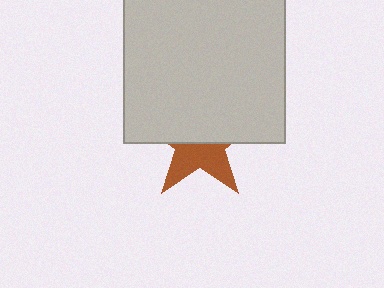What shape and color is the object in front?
The object in front is a light gray square.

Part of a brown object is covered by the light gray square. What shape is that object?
It is a star.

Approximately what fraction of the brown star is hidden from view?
Roughly 58% of the brown star is hidden behind the light gray square.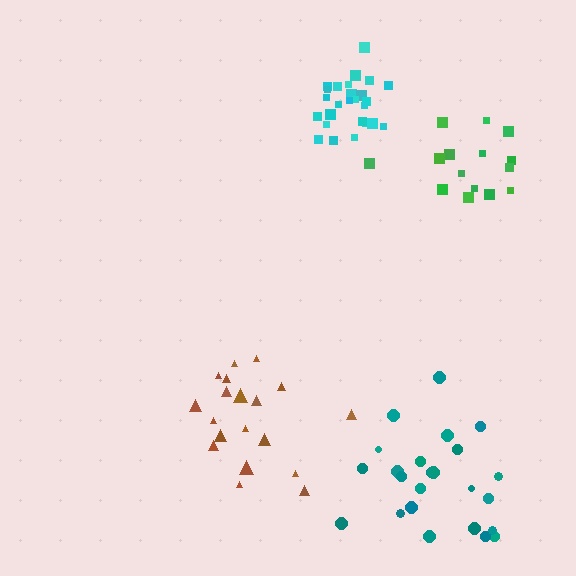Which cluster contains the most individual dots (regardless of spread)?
Cyan (27).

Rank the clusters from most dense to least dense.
cyan, green, teal, brown.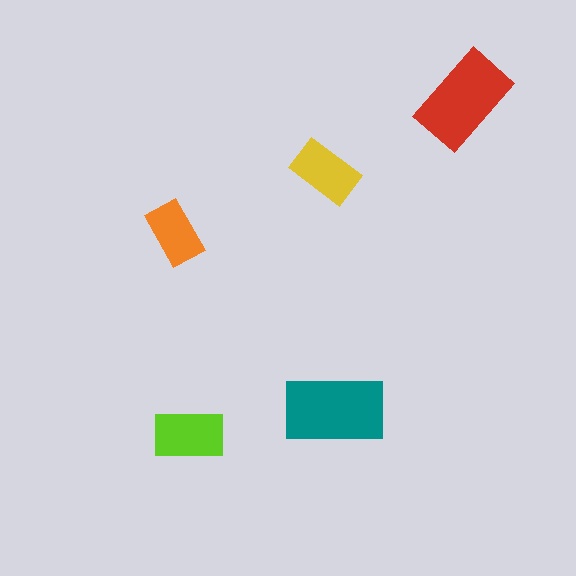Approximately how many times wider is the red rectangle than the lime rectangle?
About 1.5 times wider.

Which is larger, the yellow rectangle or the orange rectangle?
The yellow one.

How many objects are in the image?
There are 5 objects in the image.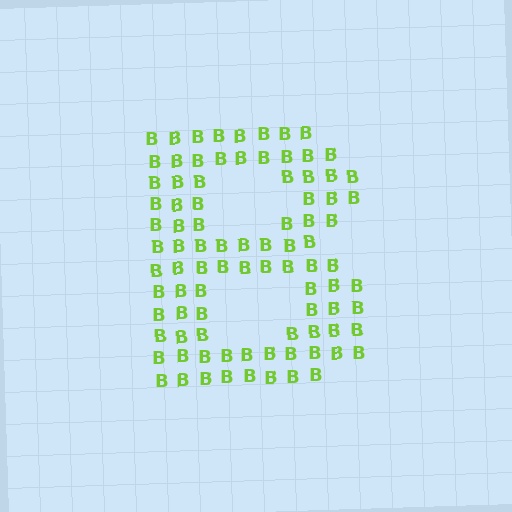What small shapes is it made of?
It is made of small letter B's.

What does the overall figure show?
The overall figure shows the letter B.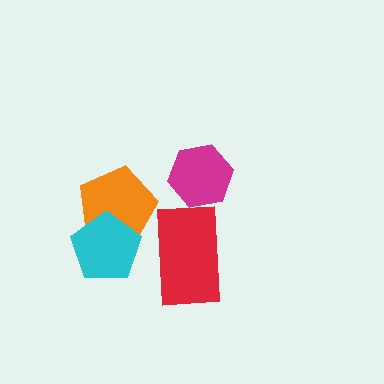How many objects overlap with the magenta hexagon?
0 objects overlap with the magenta hexagon.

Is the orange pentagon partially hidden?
Yes, it is partially covered by another shape.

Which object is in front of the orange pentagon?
The cyan pentagon is in front of the orange pentagon.